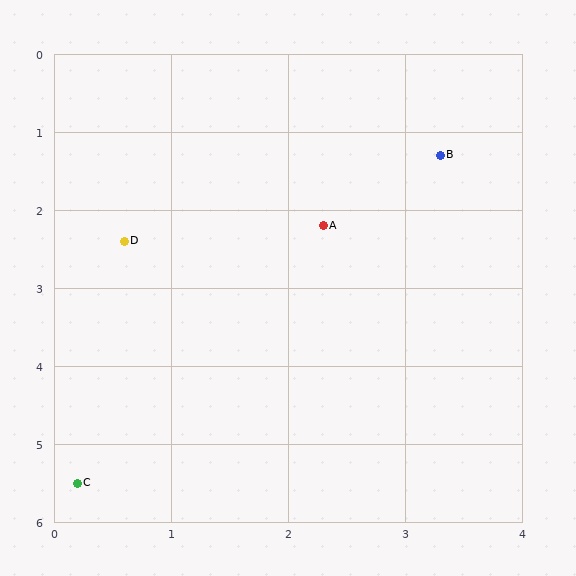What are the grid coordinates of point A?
Point A is at approximately (2.3, 2.2).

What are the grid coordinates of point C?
Point C is at approximately (0.2, 5.5).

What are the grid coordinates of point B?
Point B is at approximately (3.3, 1.3).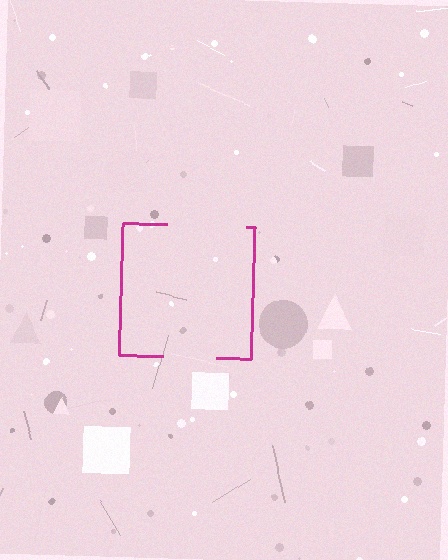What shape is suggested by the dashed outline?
The dashed outline suggests a square.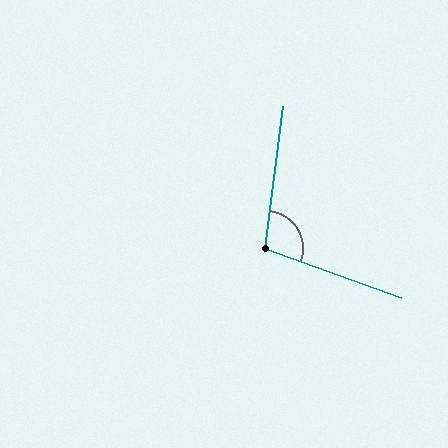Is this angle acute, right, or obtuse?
It is obtuse.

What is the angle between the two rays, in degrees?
Approximately 103 degrees.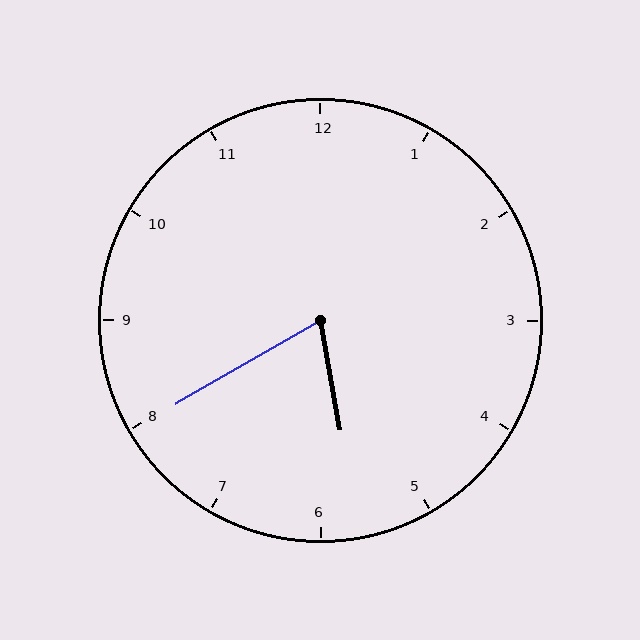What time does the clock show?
5:40.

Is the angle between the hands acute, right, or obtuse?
It is acute.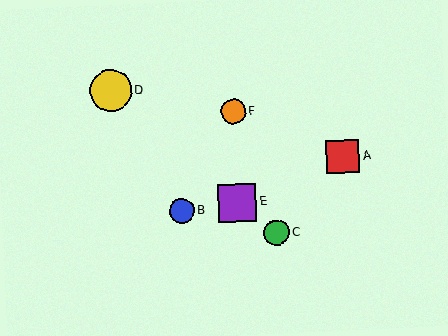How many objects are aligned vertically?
2 objects (E, F) are aligned vertically.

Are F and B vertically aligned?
No, F is at x≈233 and B is at x≈182.